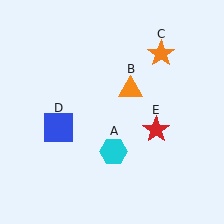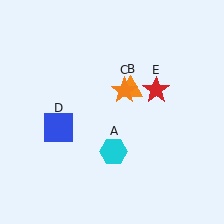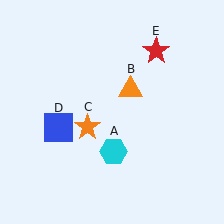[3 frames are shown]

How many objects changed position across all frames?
2 objects changed position: orange star (object C), red star (object E).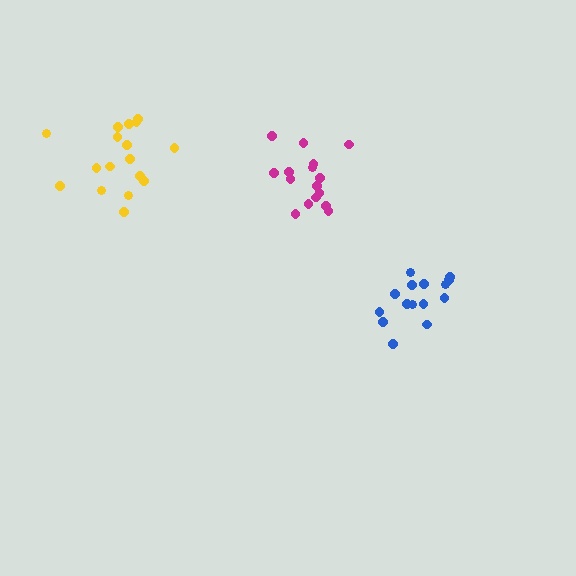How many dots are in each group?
Group 1: 16 dots, Group 2: 15 dots, Group 3: 17 dots (48 total).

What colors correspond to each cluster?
The clusters are colored: magenta, blue, yellow.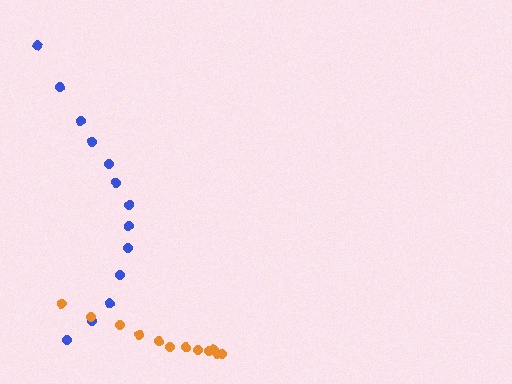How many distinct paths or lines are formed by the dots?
There are 2 distinct paths.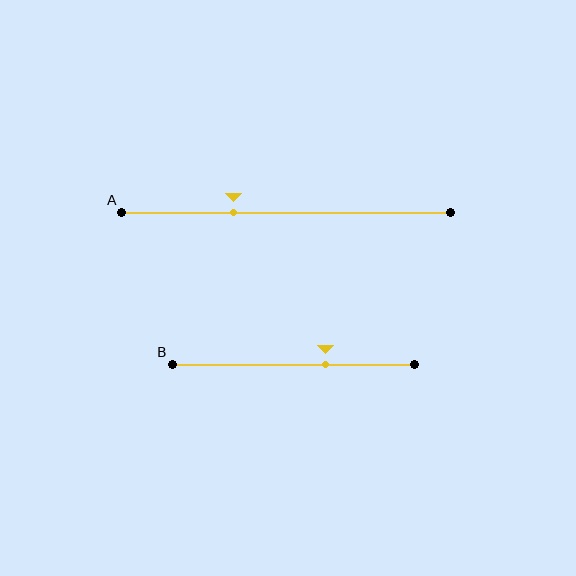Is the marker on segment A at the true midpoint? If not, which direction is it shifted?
No, the marker on segment A is shifted to the left by about 16% of the segment length.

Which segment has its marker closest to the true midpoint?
Segment B has its marker closest to the true midpoint.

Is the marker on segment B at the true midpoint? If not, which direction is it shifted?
No, the marker on segment B is shifted to the right by about 13% of the segment length.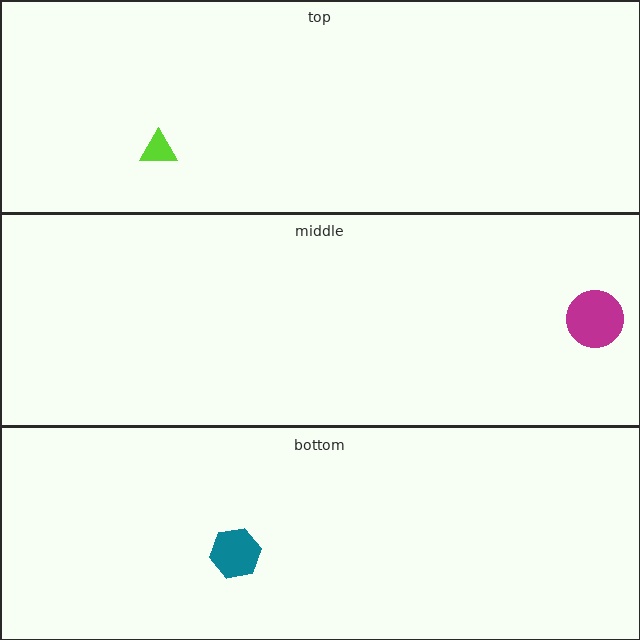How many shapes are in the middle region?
1.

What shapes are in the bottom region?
The teal hexagon.